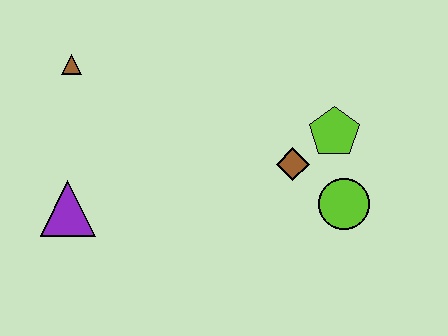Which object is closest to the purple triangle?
The brown triangle is closest to the purple triangle.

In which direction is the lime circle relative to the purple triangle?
The lime circle is to the right of the purple triangle.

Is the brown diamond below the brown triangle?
Yes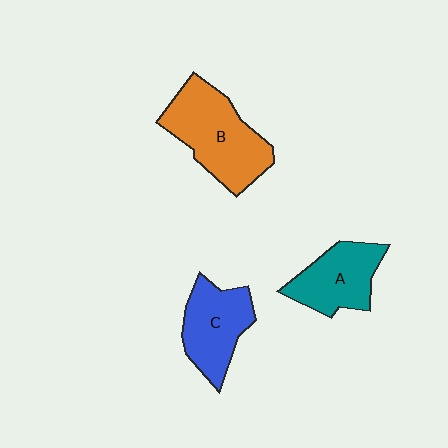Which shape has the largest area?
Shape B (orange).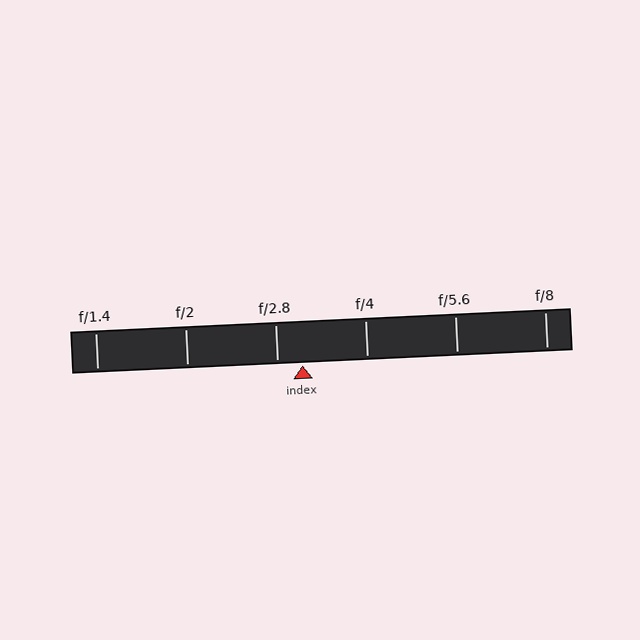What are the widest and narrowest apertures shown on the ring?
The widest aperture shown is f/1.4 and the narrowest is f/8.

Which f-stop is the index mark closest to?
The index mark is closest to f/2.8.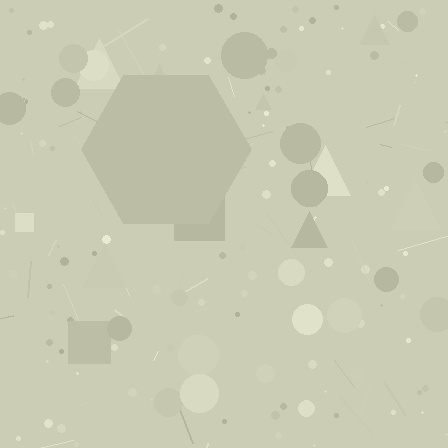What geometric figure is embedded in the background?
A hexagon is embedded in the background.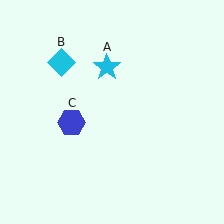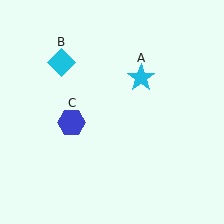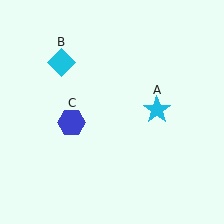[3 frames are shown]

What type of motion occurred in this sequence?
The cyan star (object A) rotated clockwise around the center of the scene.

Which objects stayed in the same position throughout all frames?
Cyan diamond (object B) and blue hexagon (object C) remained stationary.